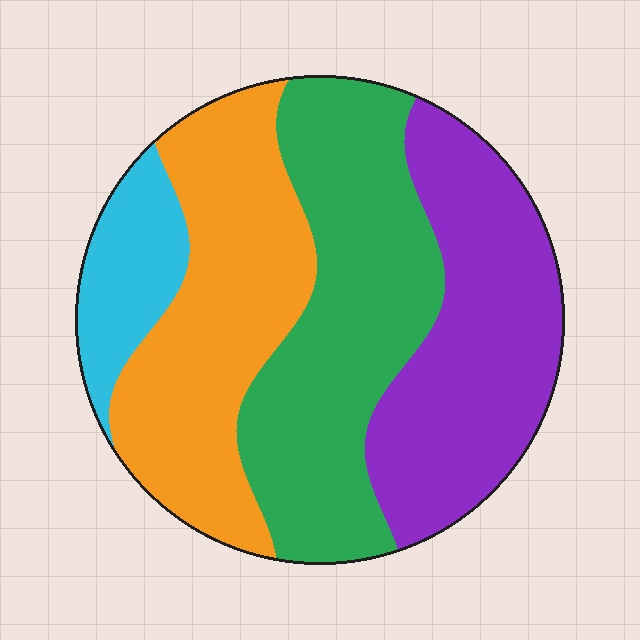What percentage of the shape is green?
Green covers around 35% of the shape.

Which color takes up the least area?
Cyan, at roughly 10%.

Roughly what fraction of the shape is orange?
Orange covers roughly 30% of the shape.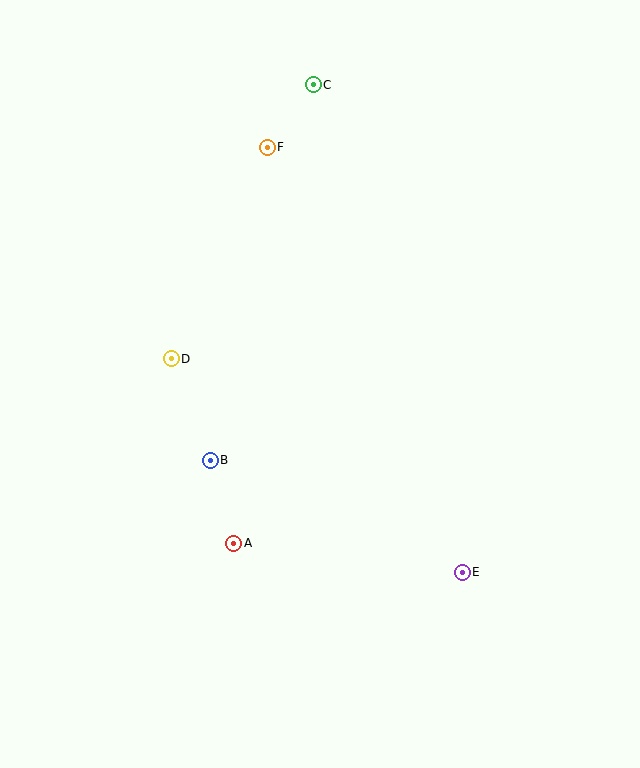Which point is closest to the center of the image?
Point B at (210, 460) is closest to the center.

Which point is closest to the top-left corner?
Point F is closest to the top-left corner.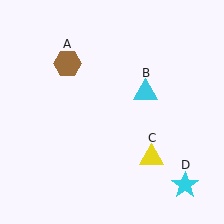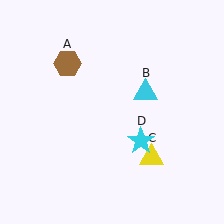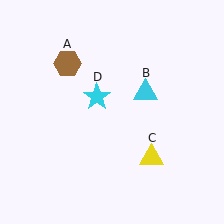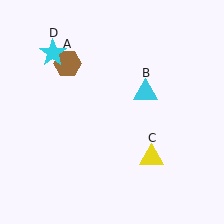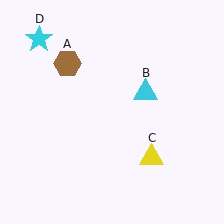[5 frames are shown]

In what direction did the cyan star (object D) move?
The cyan star (object D) moved up and to the left.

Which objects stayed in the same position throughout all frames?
Brown hexagon (object A) and cyan triangle (object B) and yellow triangle (object C) remained stationary.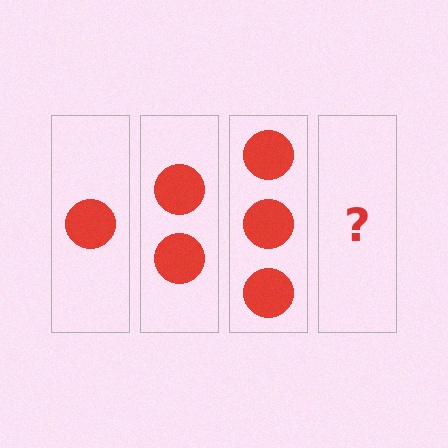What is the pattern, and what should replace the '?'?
The pattern is that each step adds one more circle. The '?' should be 4 circles.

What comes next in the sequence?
The next element should be 4 circles.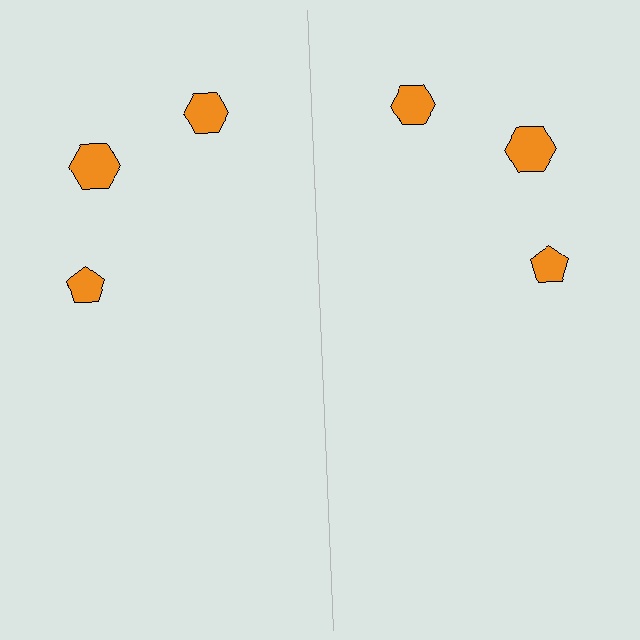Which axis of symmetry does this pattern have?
The pattern has a vertical axis of symmetry running through the center of the image.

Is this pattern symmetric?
Yes, this pattern has bilateral (reflection) symmetry.